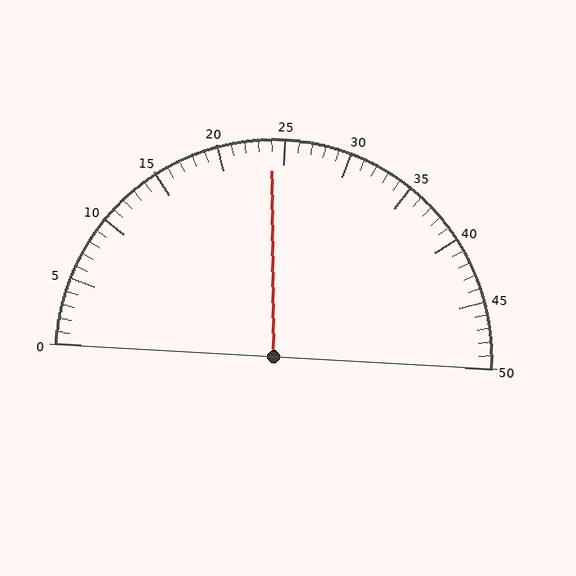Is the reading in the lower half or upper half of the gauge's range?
The reading is in the lower half of the range (0 to 50).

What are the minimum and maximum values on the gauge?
The gauge ranges from 0 to 50.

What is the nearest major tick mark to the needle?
The nearest major tick mark is 25.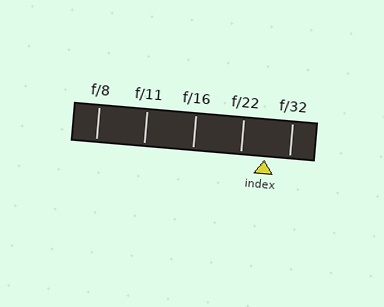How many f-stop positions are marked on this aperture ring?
There are 5 f-stop positions marked.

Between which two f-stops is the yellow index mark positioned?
The index mark is between f/22 and f/32.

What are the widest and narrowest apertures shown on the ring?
The widest aperture shown is f/8 and the narrowest is f/32.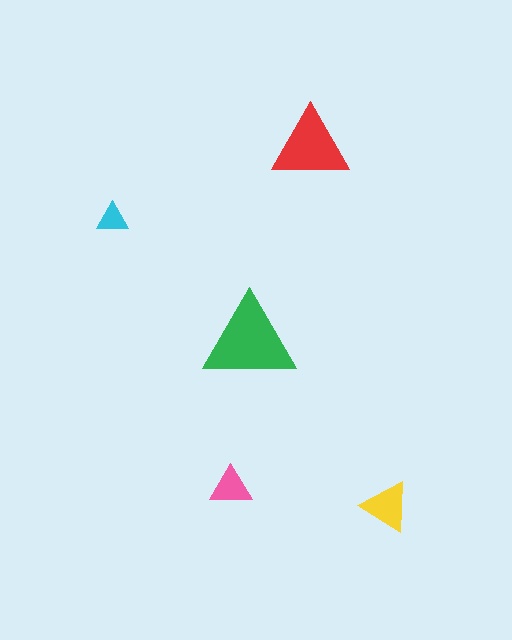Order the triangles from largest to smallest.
the green one, the red one, the yellow one, the pink one, the cyan one.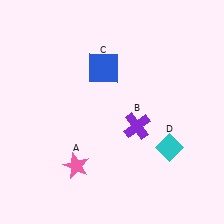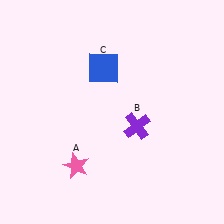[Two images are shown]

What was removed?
The cyan diamond (D) was removed in Image 2.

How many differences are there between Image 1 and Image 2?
There is 1 difference between the two images.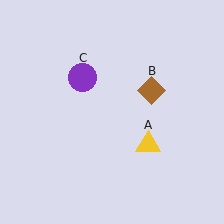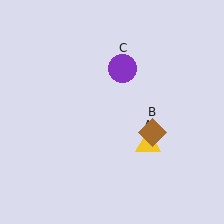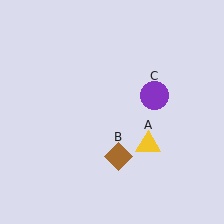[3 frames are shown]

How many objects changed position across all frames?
2 objects changed position: brown diamond (object B), purple circle (object C).